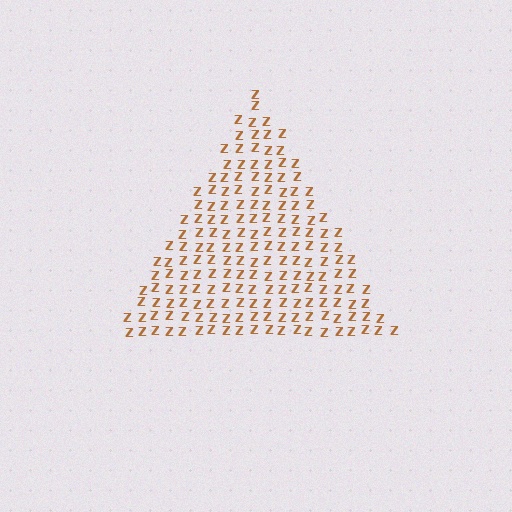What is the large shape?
The large shape is a triangle.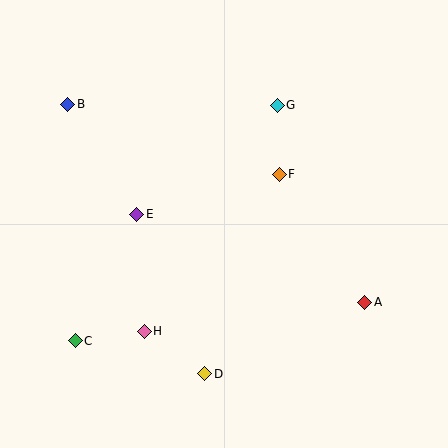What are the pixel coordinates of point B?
Point B is at (68, 104).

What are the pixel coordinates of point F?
Point F is at (279, 174).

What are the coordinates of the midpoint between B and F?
The midpoint between B and F is at (174, 139).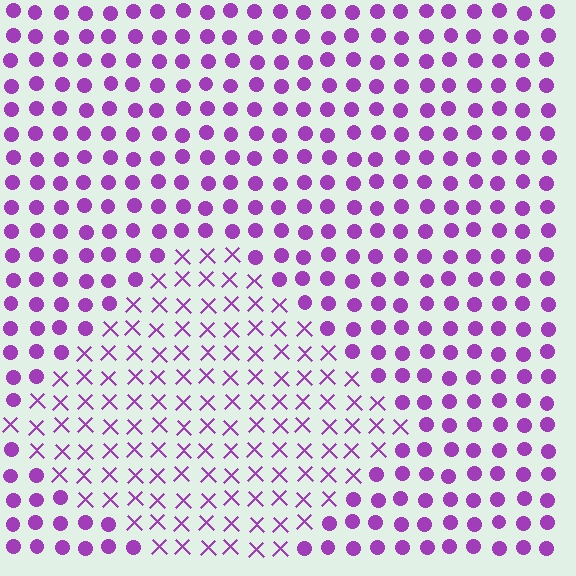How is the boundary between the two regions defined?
The boundary is defined by a change in element shape: X marks inside vs. circles outside. All elements share the same color and spacing.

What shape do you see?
I see a diamond.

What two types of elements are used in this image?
The image uses X marks inside the diamond region and circles outside it.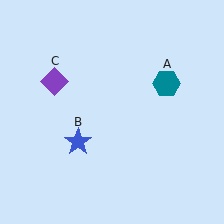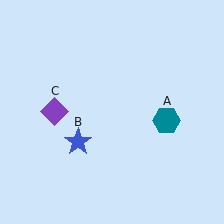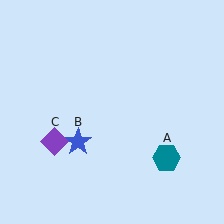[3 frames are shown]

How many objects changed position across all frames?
2 objects changed position: teal hexagon (object A), purple diamond (object C).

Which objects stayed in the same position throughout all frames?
Blue star (object B) remained stationary.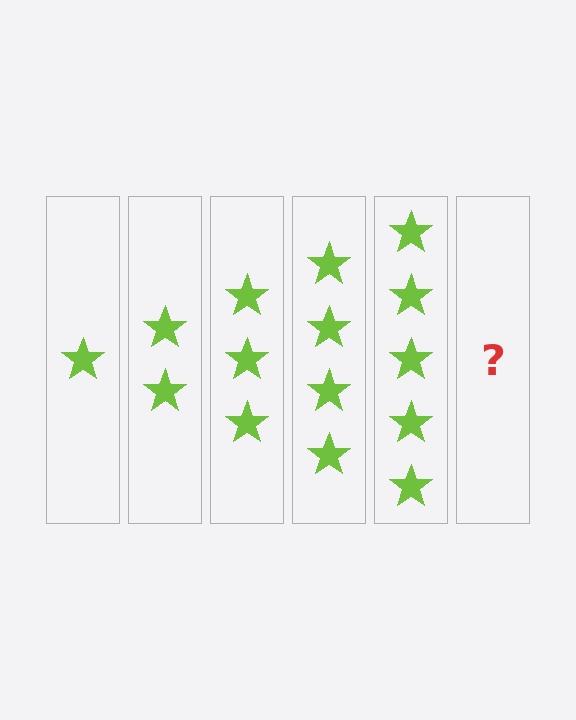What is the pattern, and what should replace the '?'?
The pattern is that each step adds one more star. The '?' should be 6 stars.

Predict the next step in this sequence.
The next step is 6 stars.